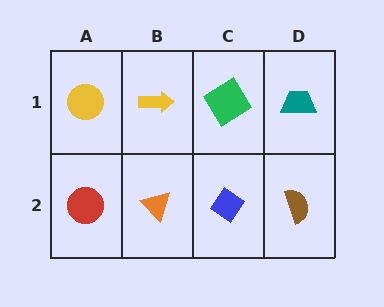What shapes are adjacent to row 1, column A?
A red circle (row 2, column A), a yellow arrow (row 1, column B).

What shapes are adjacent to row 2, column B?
A yellow arrow (row 1, column B), a red circle (row 2, column A), a blue diamond (row 2, column C).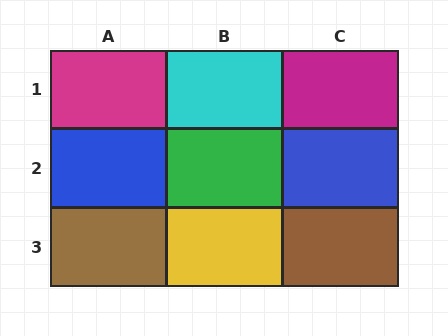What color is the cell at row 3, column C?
Brown.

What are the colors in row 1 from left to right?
Magenta, cyan, magenta.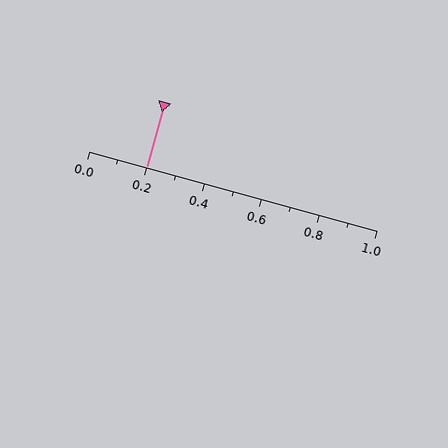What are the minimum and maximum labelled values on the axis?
The axis runs from 0.0 to 1.0.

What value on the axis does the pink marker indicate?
The marker indicates approximately 0.2.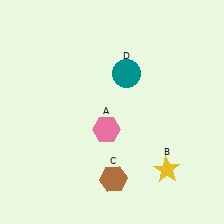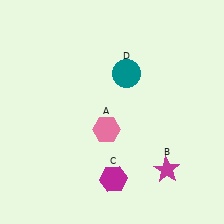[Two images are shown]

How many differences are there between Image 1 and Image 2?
There are 2 differences between the two images.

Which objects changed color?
B changed from yellow to magenta. C changed from brown to magenta.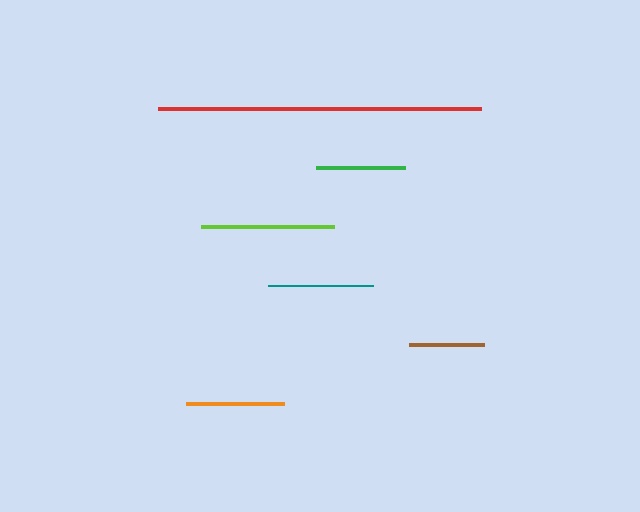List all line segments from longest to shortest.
From longest to shortest: red, lime, teal, orange, green, brown.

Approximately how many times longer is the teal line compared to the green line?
The teal line is approximately 1.2 times the length of the green line.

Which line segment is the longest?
The red line is the longest at approximately 322 pixels.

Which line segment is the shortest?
The brown line is the shortest at approximately 75 pixels.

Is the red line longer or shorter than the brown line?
The red line is longer than the brown line.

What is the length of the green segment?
The green segment is approximately 89 pixels long.